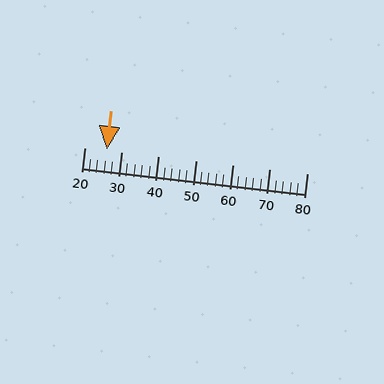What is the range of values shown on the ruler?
The ruler shows values from 20 to 80.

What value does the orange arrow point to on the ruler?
The orange arrow points to approximately 26.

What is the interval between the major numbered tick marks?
The major tick marks are spaced 10 units apart.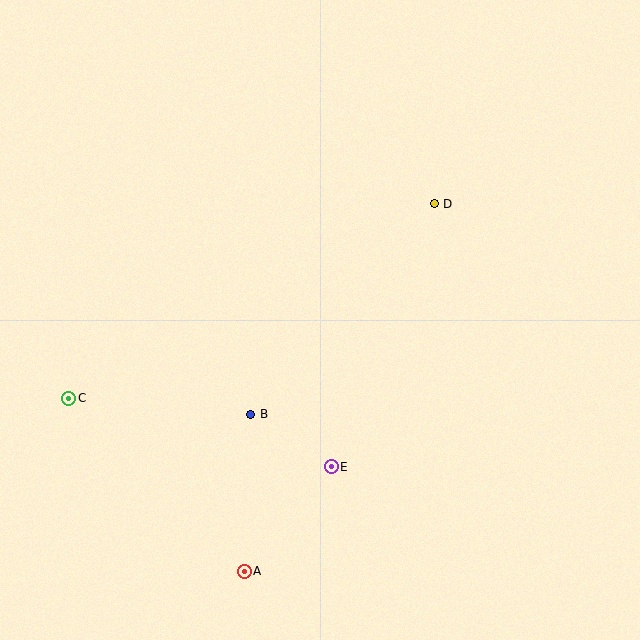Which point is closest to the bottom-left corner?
Point C is closest to the bottom-left corner.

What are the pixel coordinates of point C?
Point C is at (69, 398).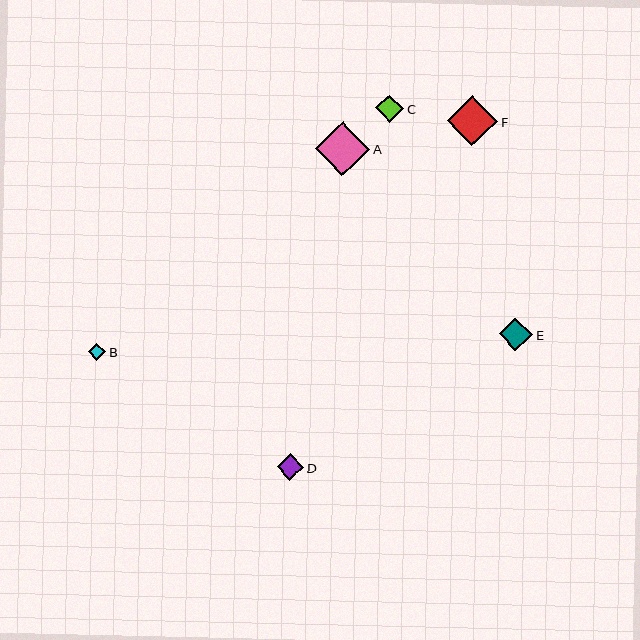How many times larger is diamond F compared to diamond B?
Diamond F is approximately 2.9 times the size of diamond B.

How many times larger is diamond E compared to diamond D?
Diamond E is approximately 1.3 times the size of diamond D.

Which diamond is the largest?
Diamond A is the largest with a size of approximately 55 pixels.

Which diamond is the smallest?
Diamond B is the smallest with a size of approximately 17 pixels.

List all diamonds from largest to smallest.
From largest to smallest: A, F, E, C, D, B.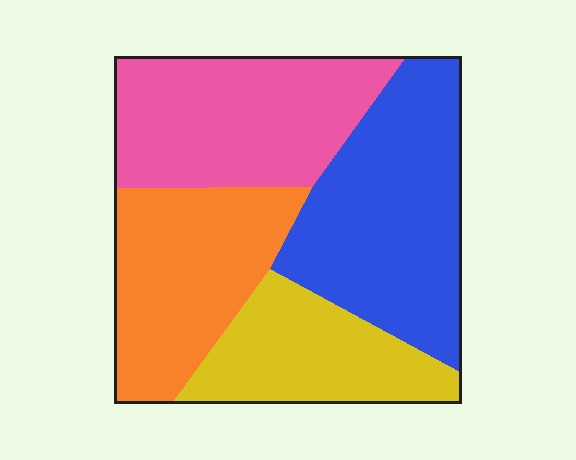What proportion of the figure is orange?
Orange covers around 25% of the figure.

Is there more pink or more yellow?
Pink.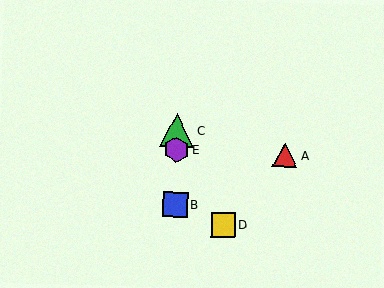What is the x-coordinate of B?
Object B is at x≈175.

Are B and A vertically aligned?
No, B is at x≈175 and A is at x≈285.